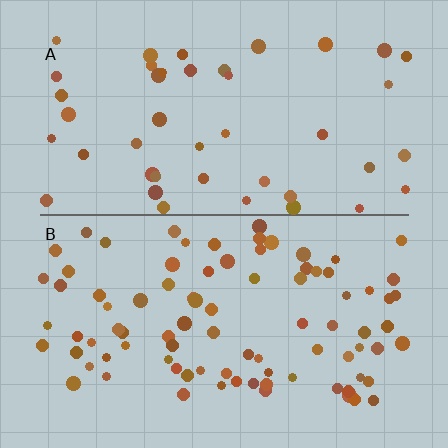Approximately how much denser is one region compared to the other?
Approximately 2.0× — region B over region A.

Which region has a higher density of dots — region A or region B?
B (the bottom).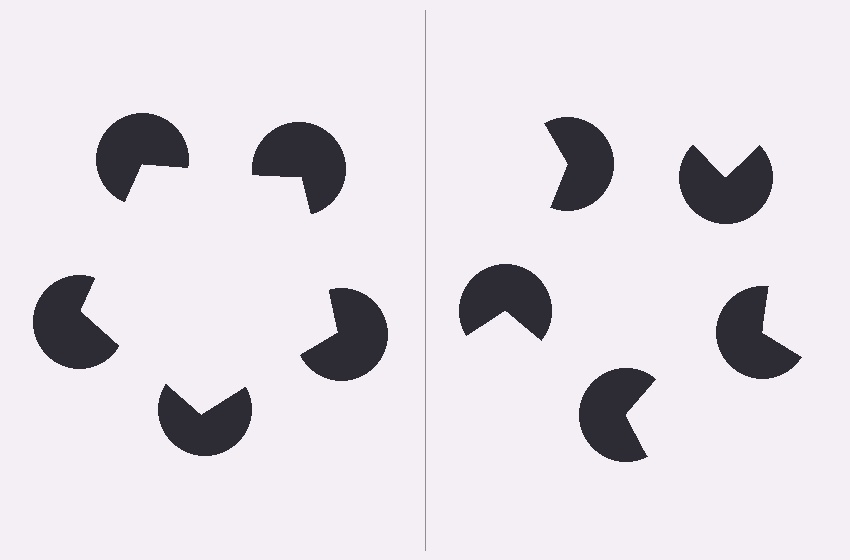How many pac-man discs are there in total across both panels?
10 — 5 on each side.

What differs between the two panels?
The pac-man discs are positioned identically on both sides; only the wedge orientations differ. On the left they align to a pentagon; on the right they are misaligned.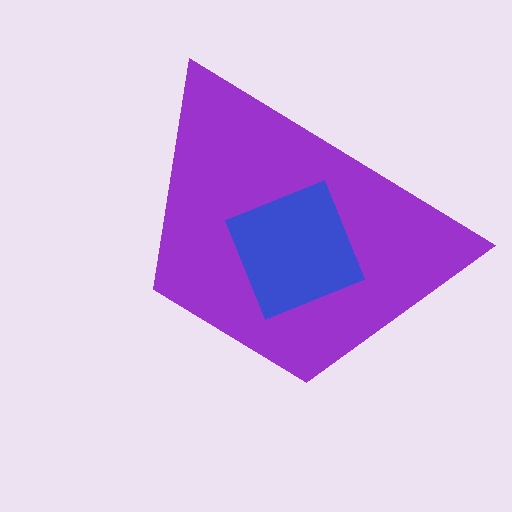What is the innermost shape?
The blue square.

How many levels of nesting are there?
2.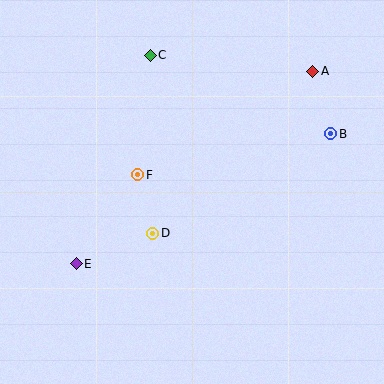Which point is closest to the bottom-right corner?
Point B is closest to the bottom-right corner.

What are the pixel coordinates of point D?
Point D is at (153, 233).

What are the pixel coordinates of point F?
Point F is at (138, 175).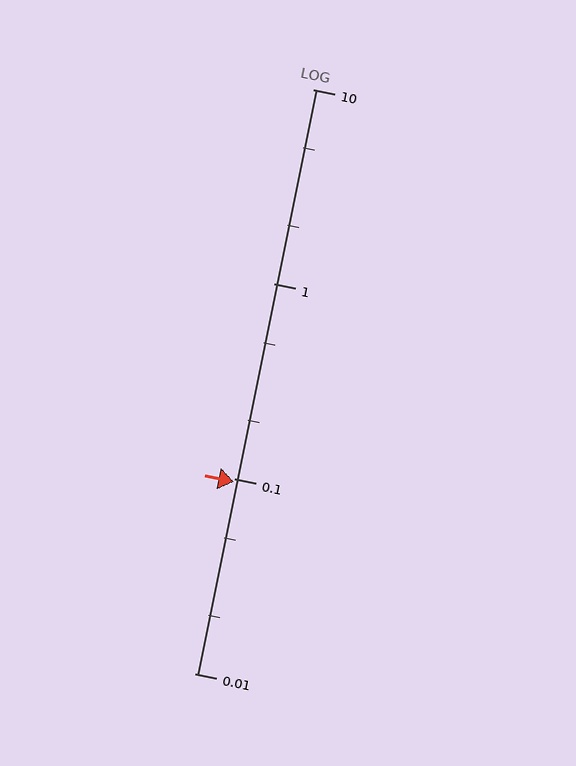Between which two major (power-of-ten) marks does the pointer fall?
The pointer is between 0.01 and 0.1.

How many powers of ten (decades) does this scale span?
The scale spans 3 decades, from 0.01 to 10.